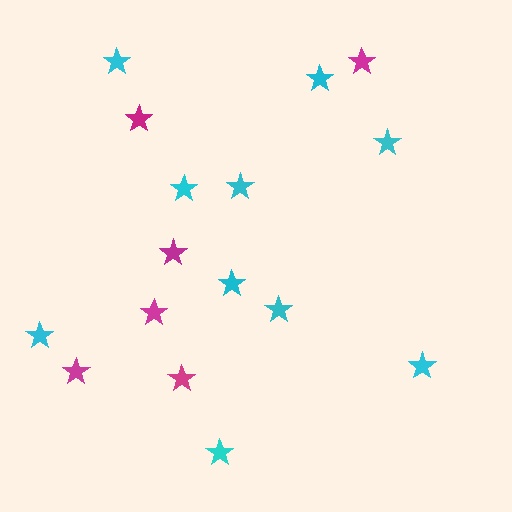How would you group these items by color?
There are 2 groups: one group of cyan stars (10) and one group of magenta stars (6).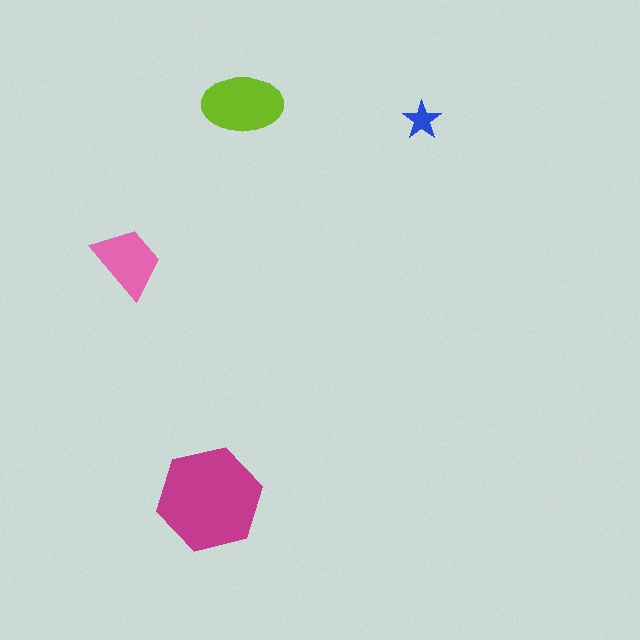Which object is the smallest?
The blue star.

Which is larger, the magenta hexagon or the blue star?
The magenta hexagon.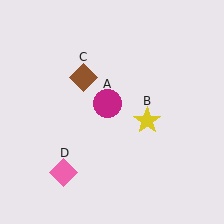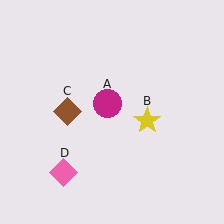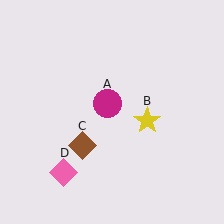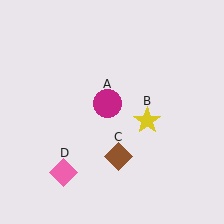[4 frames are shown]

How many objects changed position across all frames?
1 object changed position: brown diamond (object C).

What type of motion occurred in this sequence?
The brown diamond (object C) rotated counterclockwise around the center of the scene.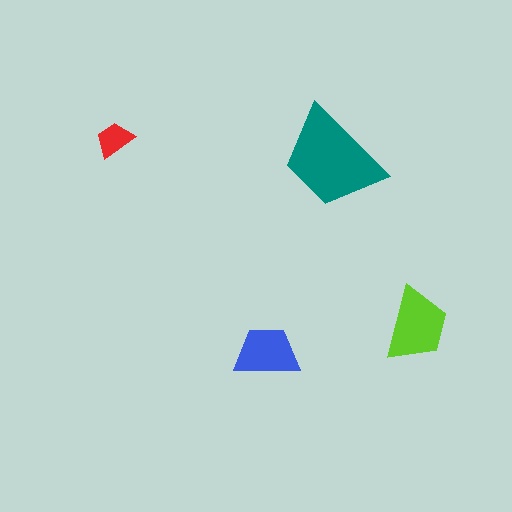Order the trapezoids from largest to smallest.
the teal one, the lime one, the blue one, the red one.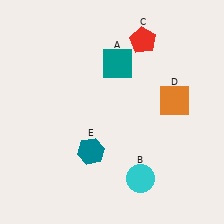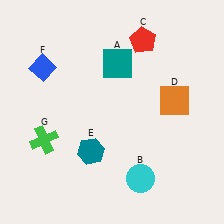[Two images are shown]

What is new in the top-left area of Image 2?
A blue diamond (F) was added in the top-left area of Image 2.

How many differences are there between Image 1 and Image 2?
There are 2 differences between the two images.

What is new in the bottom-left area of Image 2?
A green cross (G) was added in the bottom-left area of Image 2.